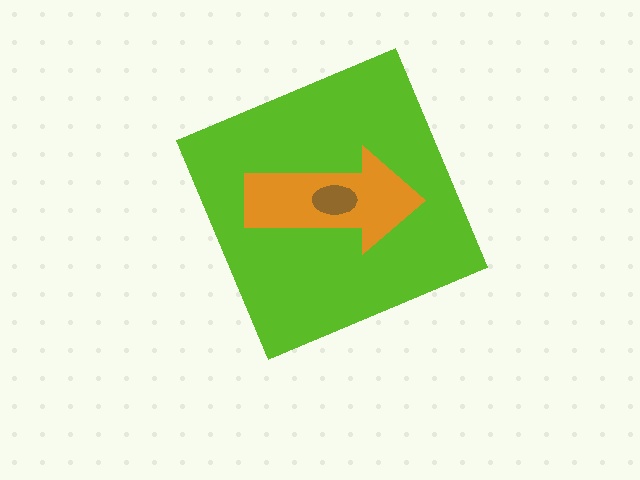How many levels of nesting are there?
3.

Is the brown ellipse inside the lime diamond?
Yes.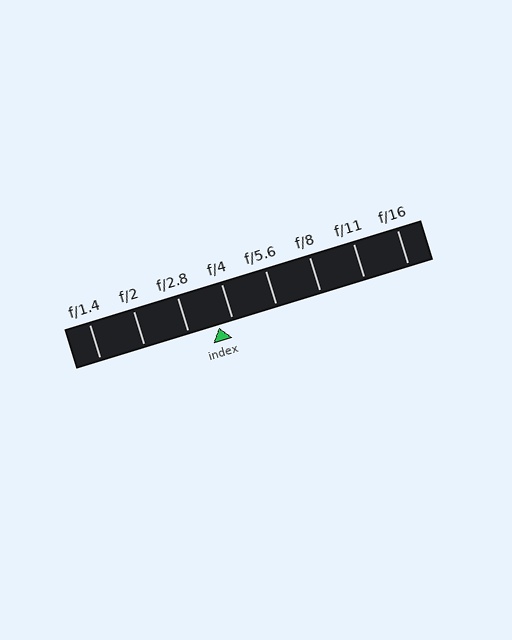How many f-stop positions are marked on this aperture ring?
There are 8 f-stop positions marked.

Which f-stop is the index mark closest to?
The index mark is closest to f/4.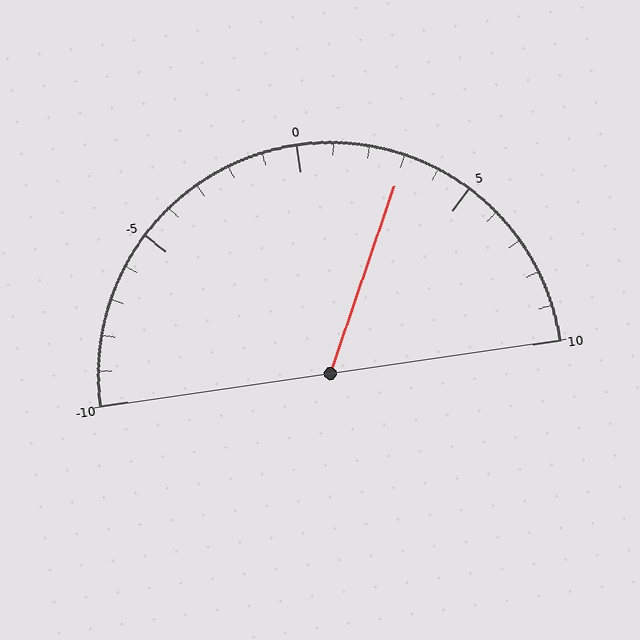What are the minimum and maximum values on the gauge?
The gauge ranges from -10 to 10.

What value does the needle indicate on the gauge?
The needle indicates approximately 3.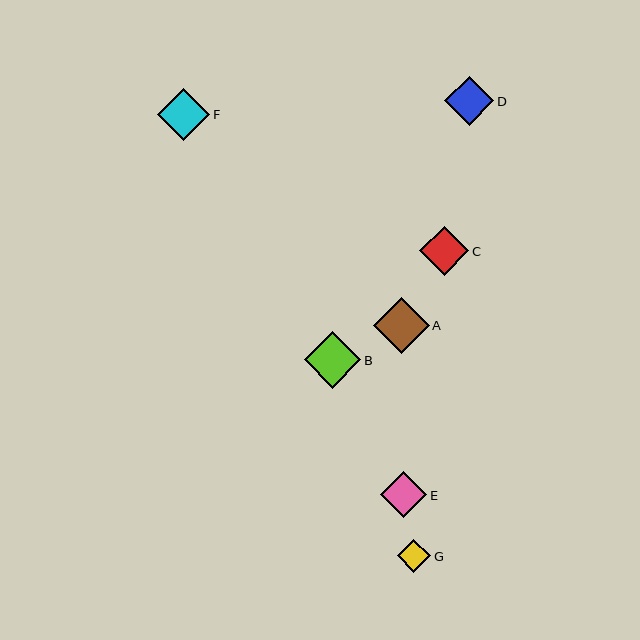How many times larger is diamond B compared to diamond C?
Diamond B is approximately 1.2 times the size of diamond C.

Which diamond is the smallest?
Diamond G is the smallest with a size of approximately 33 pixels.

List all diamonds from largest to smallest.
From largest to smallest: B, A, F, D, C, E, G.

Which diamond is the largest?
Diamond B is the largest with a size of approximately 56 pixels.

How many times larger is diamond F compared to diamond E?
Diamond F is approximately 1.1 times the size of diamond E.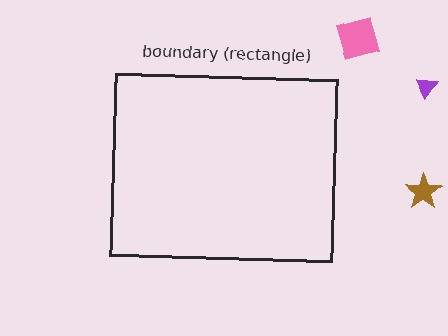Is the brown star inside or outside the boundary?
Outside.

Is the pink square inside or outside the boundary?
Outside.